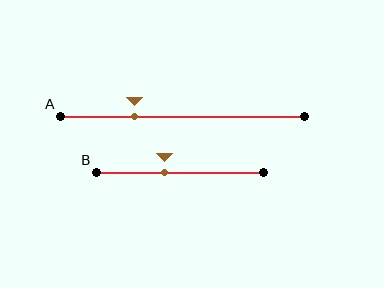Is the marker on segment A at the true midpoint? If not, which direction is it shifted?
No, the marker on segment A is shifted to the left by about 19% of the segment length.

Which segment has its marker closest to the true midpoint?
Segment B has its marker closest to the true midpoint.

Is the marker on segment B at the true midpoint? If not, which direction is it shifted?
No, the marker on segment B is shifted to the left by about 9% of the segment length.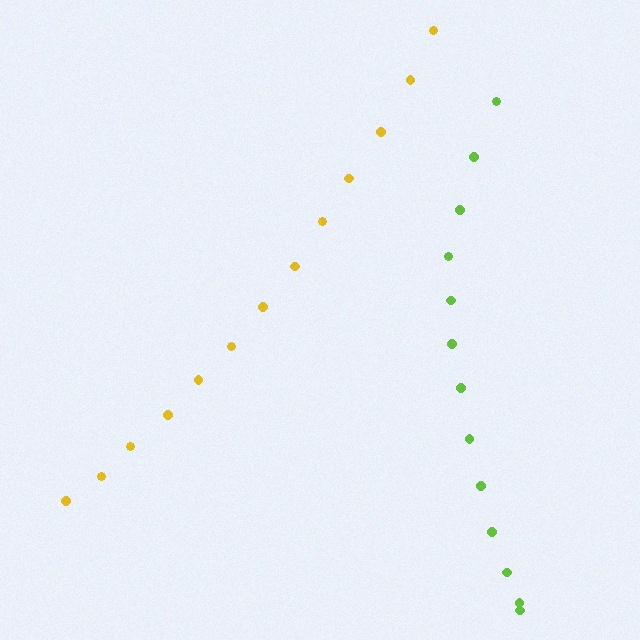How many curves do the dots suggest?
There are 2 distinct paths.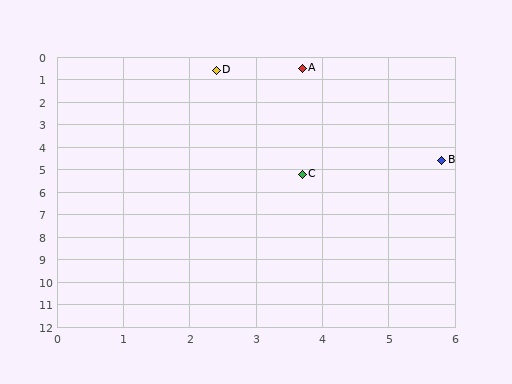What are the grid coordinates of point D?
Point D is at approximately (2.4, 0.6).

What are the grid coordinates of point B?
Point B is at approximately (5.8, 4.6).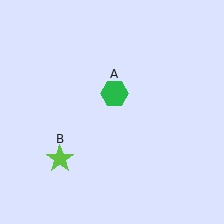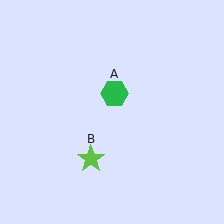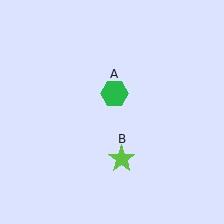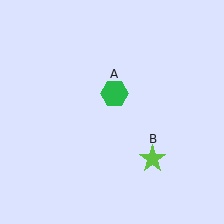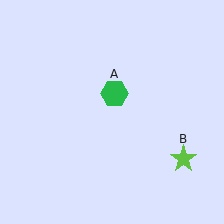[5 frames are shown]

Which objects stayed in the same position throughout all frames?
Green hexagon (object A) remained stationary.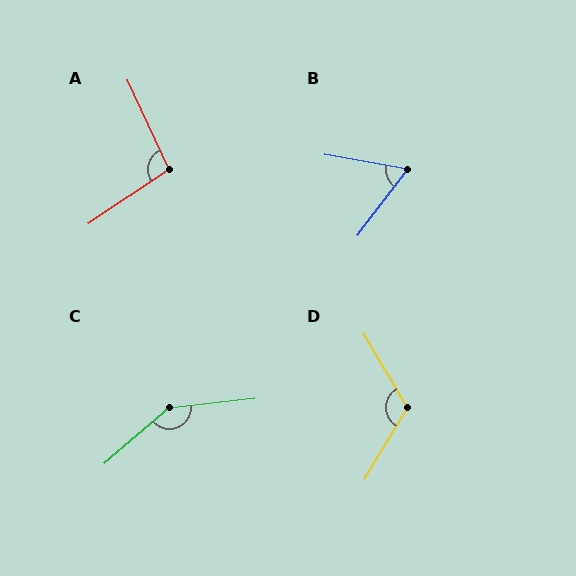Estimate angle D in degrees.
Approximately 119 degrees.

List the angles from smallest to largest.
B (63°), A (99°), D (119°), C (146°).